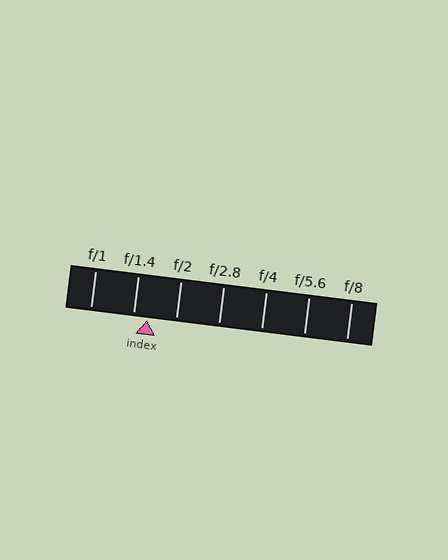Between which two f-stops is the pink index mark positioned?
The index mark is between f/1.4 and f/2.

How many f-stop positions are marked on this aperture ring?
There are 7 f-stop positions marked.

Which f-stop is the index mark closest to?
The index mark is closest to f/1.4.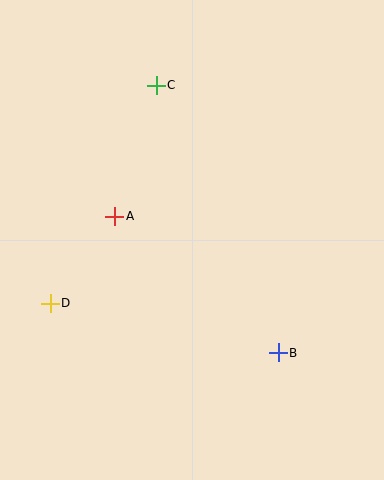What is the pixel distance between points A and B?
The distance between A and B is 213 pixels.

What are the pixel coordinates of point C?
Point C is at (156, 85).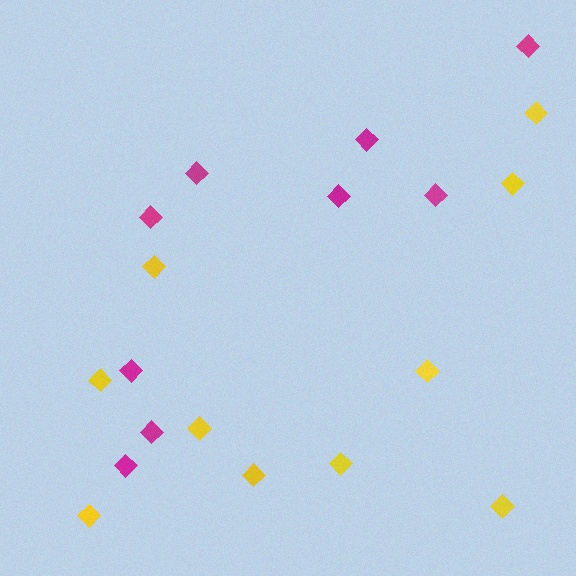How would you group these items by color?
There are 2 groups: one group of magenta diamonds (9) and one group of yellow diamonds (10).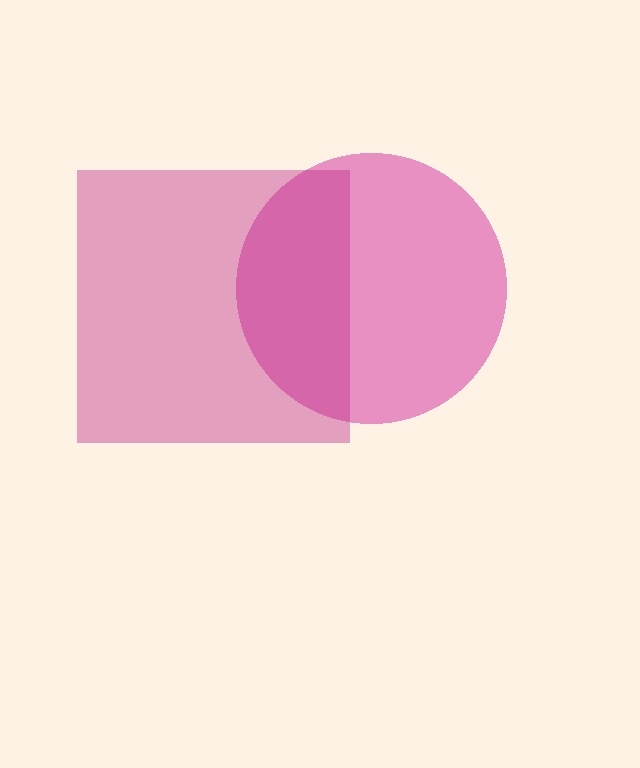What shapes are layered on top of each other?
The layered shapes are: a pink circle, a magenta square.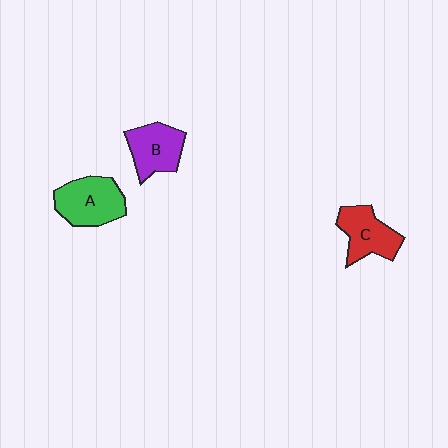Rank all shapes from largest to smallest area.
From largest to smallest: A (green), C (red), B (purple).